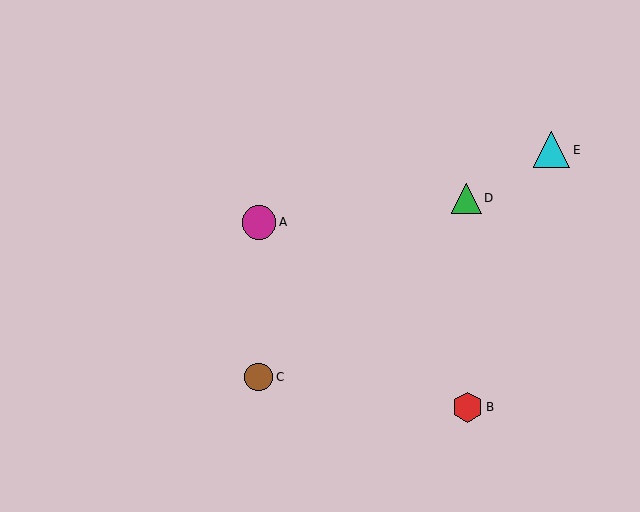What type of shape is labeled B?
Shape B is a red hexagon.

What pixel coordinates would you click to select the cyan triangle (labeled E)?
Click at (552, 150) to select the cyan triangle E.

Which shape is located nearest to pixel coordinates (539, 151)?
The cyan triangle (labeled E) at (552, 150) is nearest to that location.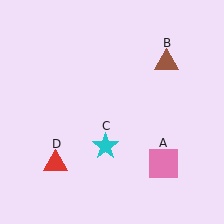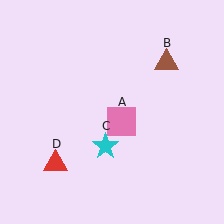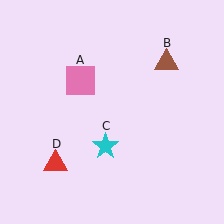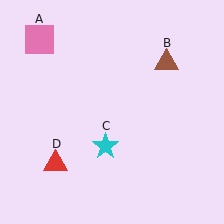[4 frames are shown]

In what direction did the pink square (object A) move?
The pink square (object A) moved up and to the left.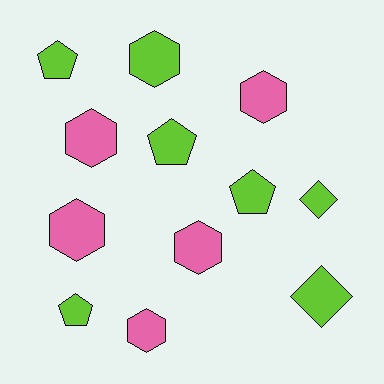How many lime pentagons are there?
There are 4 lime pentagons.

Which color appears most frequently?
Lime, with 7 objects.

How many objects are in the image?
There are 12 objects.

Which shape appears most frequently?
Hexagon, with 6 objects.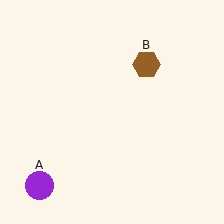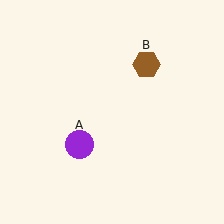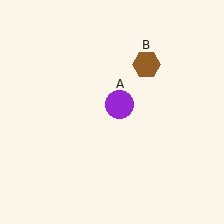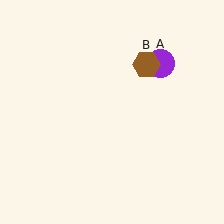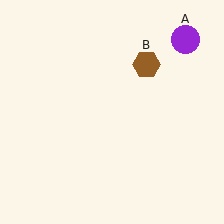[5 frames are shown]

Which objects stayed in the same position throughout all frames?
Brown hexagon (object B) remained stationary.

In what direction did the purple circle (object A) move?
The purple circle (object A) moved up and to the right.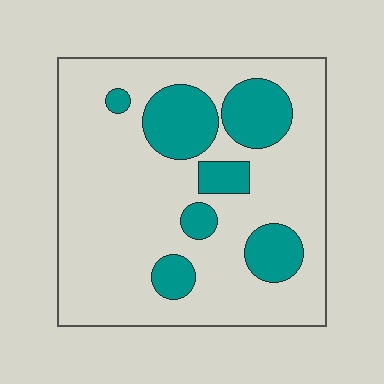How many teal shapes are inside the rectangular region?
7.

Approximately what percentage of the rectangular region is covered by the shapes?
Approximately 20%.